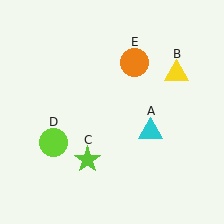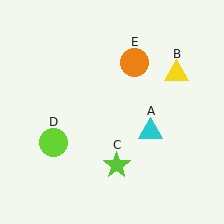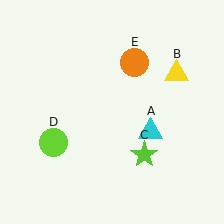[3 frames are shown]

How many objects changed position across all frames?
1 object changed position: lime star (object C).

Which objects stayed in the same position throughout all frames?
Cyan triangle (object A) and yellow triangle (object B) and lime circle (object D) and orange circle (object E) remained stationary.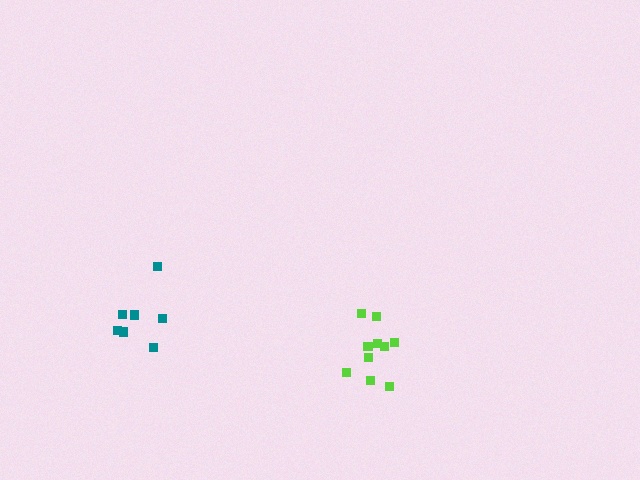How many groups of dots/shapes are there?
There are 2 groups.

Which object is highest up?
The teal cluster is topmost.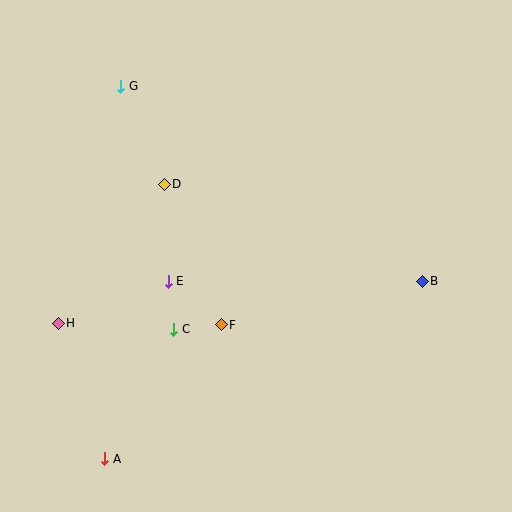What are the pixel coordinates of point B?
Point B is at (422, 281).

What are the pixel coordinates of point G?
Point G is at (121, 86).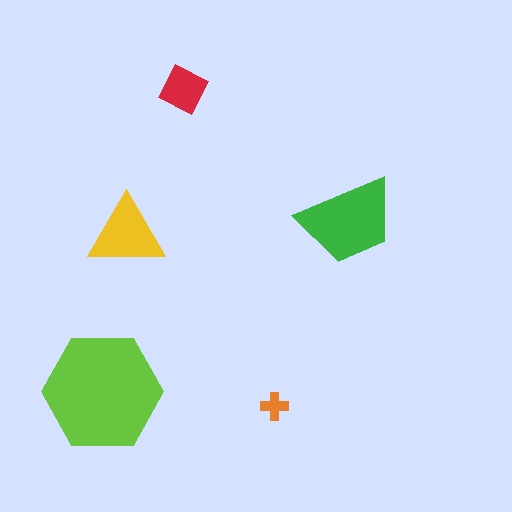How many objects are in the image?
There are 5 objects in the image.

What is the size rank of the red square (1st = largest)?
4th.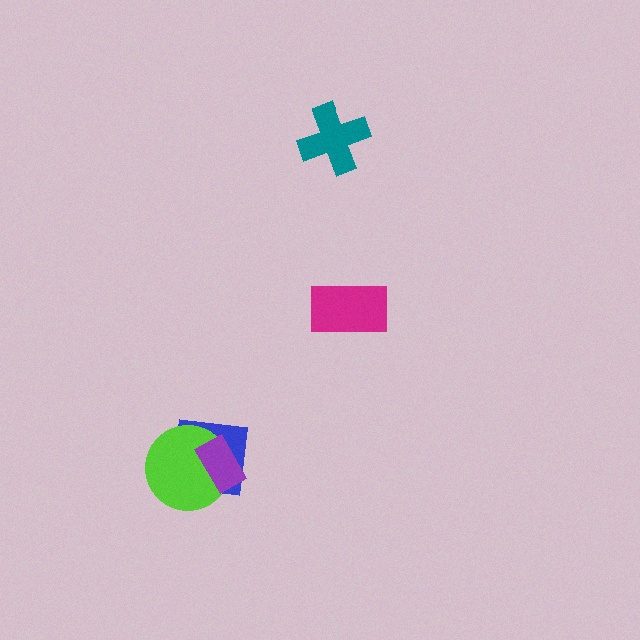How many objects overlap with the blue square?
2 objects overlap with the blue square.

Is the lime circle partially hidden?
Yes, it is partially covered by another shape.